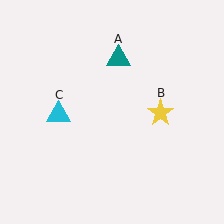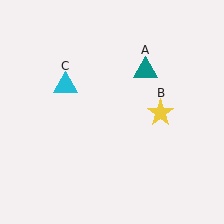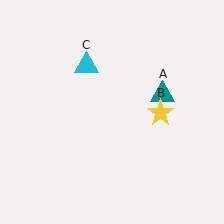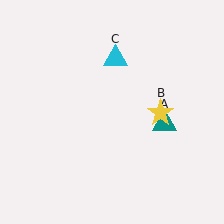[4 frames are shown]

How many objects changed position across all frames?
2 objects changed position: teal triangle (object A), cyan triangle (object C).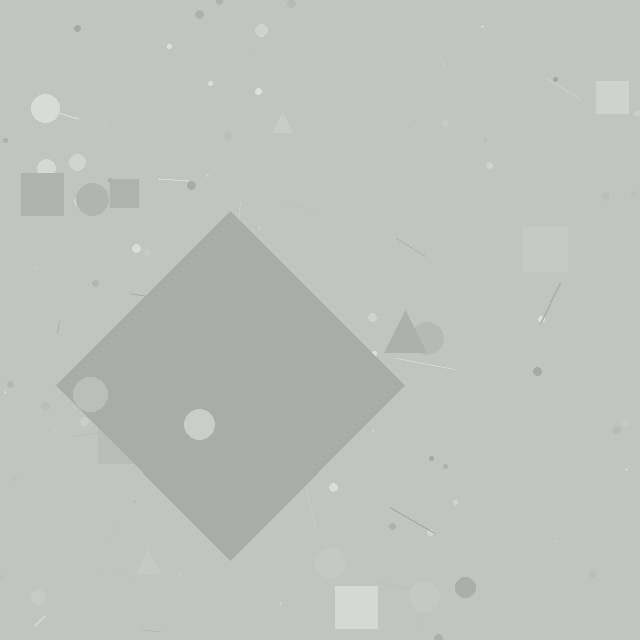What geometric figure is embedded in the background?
A diamond is embedded in the background.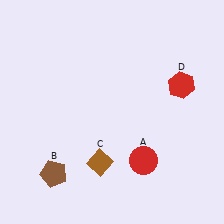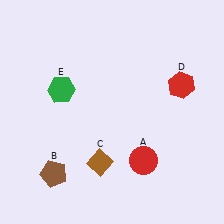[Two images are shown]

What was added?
A green hexagon (E) was added in Image 2.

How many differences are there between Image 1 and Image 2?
There is 1 difference between the two images.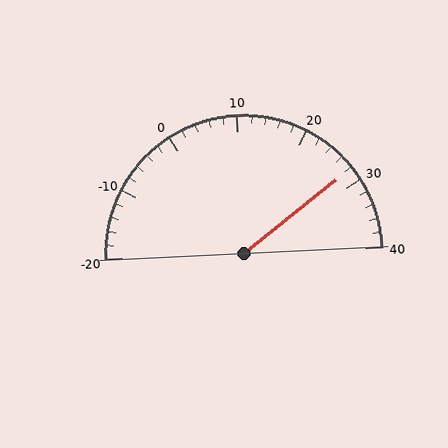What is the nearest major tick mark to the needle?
The nearest major tick mark is 30.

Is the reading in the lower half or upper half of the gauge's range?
The reading is in the upper half of the range (-20 to 40).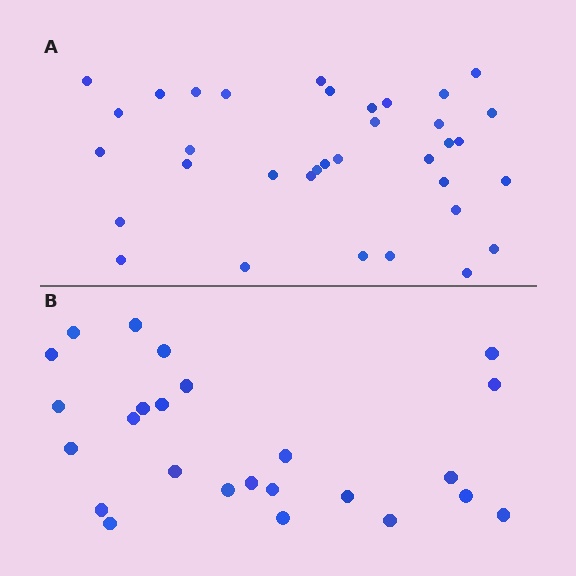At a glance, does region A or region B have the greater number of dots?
Region A (the top region) has more dots.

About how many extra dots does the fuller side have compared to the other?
Region A has roughly 10 or so more dots than region B.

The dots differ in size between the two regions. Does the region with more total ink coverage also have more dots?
No. Region B has more total ink coverage because its dots are larger, but region A actually contains more individual dots. Total area can be misleading — the number of items is what matters here.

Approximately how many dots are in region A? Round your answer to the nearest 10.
About 40 dots. (The exact count is 35, which rounds to 40.)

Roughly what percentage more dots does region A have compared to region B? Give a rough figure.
About 40% more.